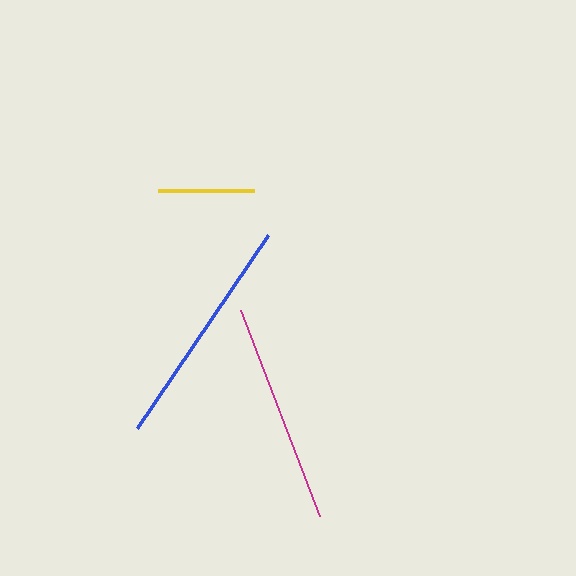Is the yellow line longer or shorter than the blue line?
The blue line is longer than the yellow line.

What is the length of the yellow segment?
The yellow segment is approximately 97 pixels long.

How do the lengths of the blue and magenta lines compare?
The blue and magenta lines are approximately the same length.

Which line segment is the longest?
The blue line is the longest at approximately 233 pixels.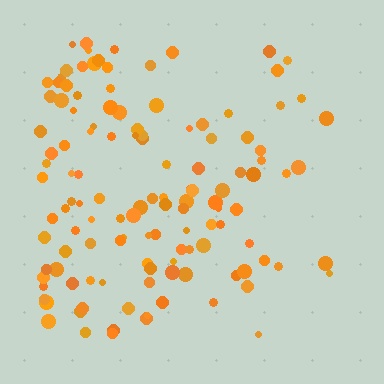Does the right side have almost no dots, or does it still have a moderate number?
Still a moderate number, just noticeably fewer than the left.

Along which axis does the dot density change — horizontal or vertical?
Horizontal.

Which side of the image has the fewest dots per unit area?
The right.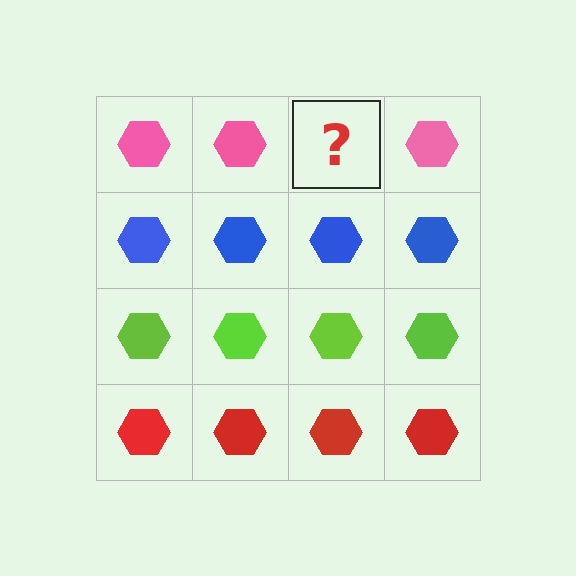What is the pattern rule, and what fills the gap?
The rule is that each row has a consistent color. The gap should be filled with a pink hexagon.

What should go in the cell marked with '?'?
The missing cell should contain a pink hexagon.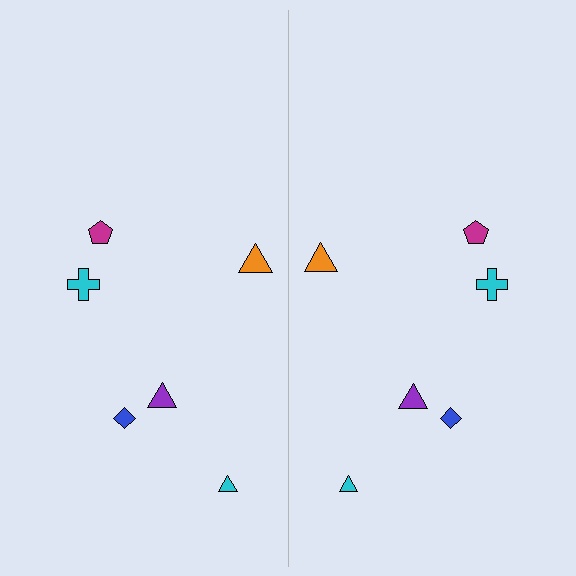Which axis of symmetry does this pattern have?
The pattern has a vertical axis of symmetry running through the center of the image.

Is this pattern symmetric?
Yes, this pattern has bilateral (reflection) symmetry.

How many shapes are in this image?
There are 12 shapes in this image.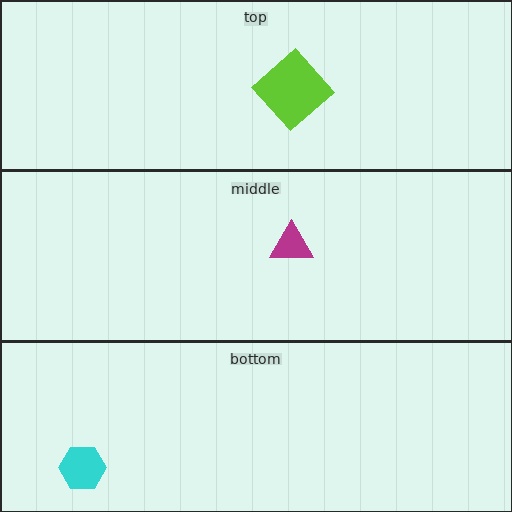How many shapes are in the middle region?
1.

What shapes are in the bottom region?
The cyan hexagon.